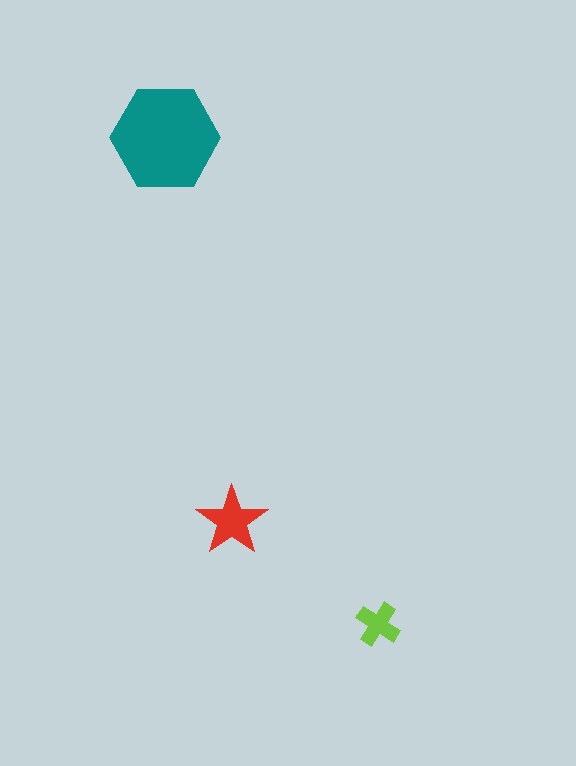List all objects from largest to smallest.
The teal hexagon, the red star, the lime cross.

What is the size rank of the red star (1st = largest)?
2nd.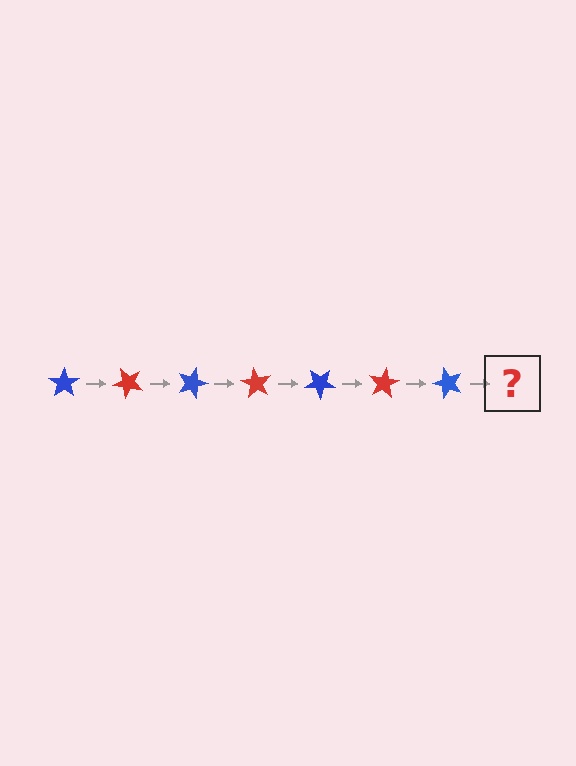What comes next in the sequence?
The next element should be a red star, rotated 315 degrees from the start.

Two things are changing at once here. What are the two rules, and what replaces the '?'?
The two rules are that it rotates 45 degrees each step and the color cycles through blue and red. The '?' should be a red star, rotated 315 degrees from the start.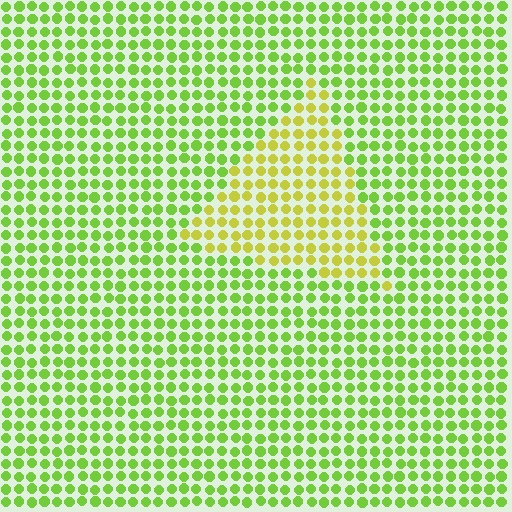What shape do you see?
I see a triangle.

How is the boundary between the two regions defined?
The boundary is defined purely by a slight shift in hue (about 33 degrees). Spacing, size, and orientation are identical on both sides.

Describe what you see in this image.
The image is filled with small lime elements in a uniform arrangement. A triangle-shaped region is visible where the elements are tinted to a slightly different hue, forming a subtle color boundary.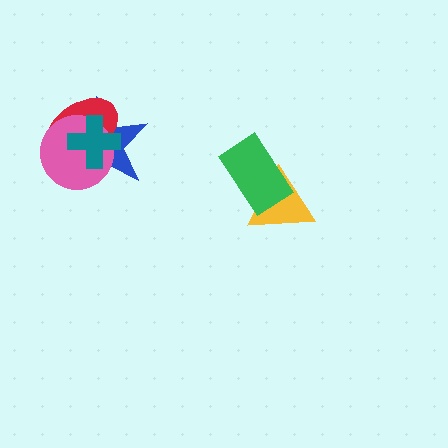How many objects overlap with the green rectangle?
1 object overlaps with the green rectangle.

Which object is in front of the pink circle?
The teal cross is in front of the pink circle.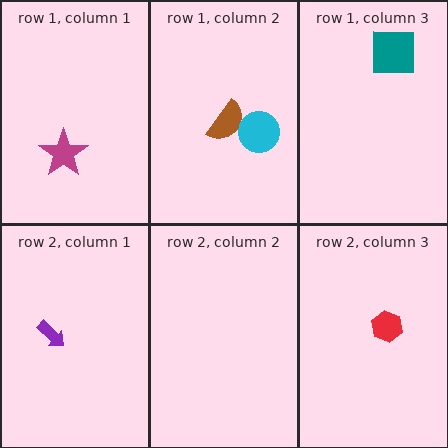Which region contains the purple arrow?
The row 2, column 1 region.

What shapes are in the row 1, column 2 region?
The brown semicircle, the cyan circle.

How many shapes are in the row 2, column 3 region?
1.